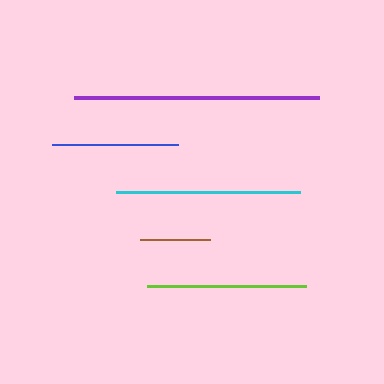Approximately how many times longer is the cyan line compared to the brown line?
The cyan line is approximately 2.6 times the length of the brown line.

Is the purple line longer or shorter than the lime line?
The purple line is longer than the lime line.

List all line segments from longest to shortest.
From longest to shortest: purple, cyan, lime, blue, brown.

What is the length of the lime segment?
The lime segment is approximately 159 pixels long.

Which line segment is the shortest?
The brown line is the shortest at approximately 70 pixels.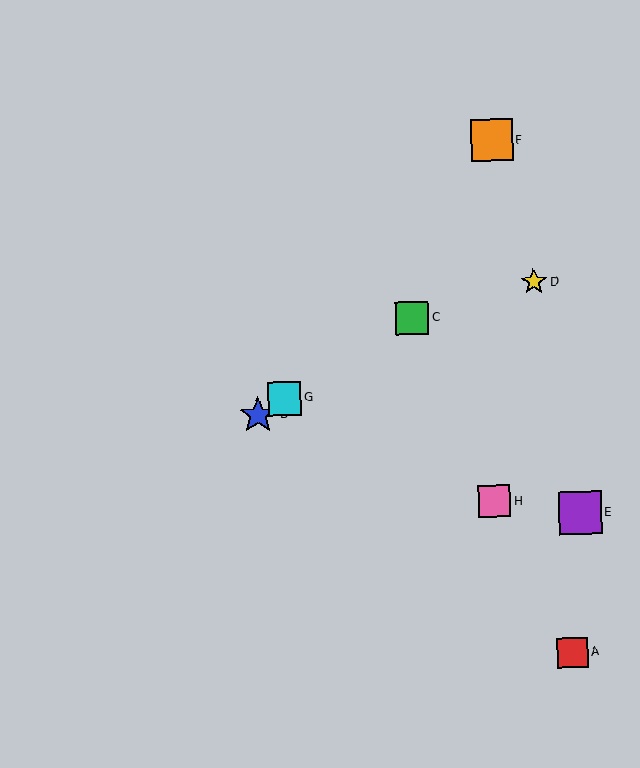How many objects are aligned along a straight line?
3 objects (B, C, G) are aligned along a straight line.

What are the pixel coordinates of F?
Object F is at (491, 140).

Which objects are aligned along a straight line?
Objects B, C, G are aligned along a straight line.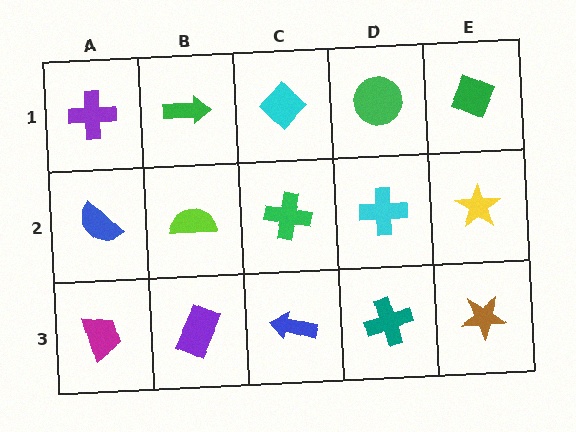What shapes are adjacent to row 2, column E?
A green diamond (row 1, column E), a brown star (row 3, column E), a cyan cross (row 2, column D).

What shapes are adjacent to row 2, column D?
A green circle (row 1, column D), a teal cross (row 3, column D), a green cross (row 2, column C), a yellow star (row 2, column E).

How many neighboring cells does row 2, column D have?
4.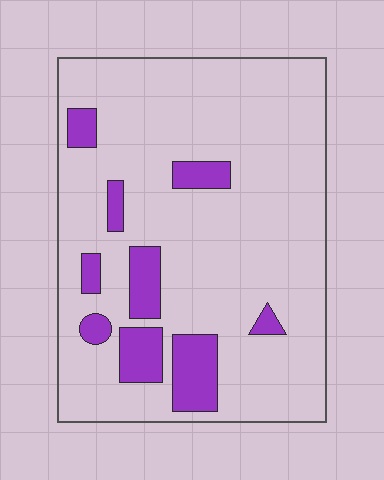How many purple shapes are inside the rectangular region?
9.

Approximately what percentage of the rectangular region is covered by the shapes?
Approximately 15%.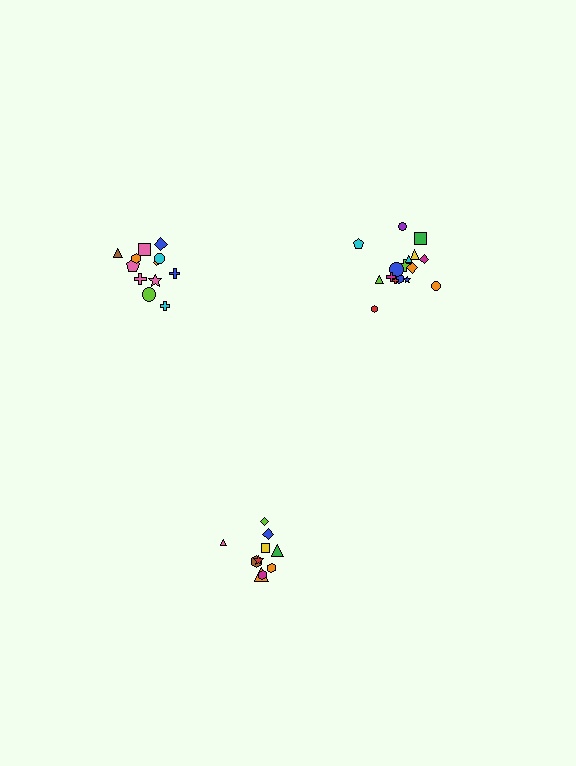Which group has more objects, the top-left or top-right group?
The top-right group.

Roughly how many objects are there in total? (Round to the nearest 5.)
Roughly 40 objects in total.